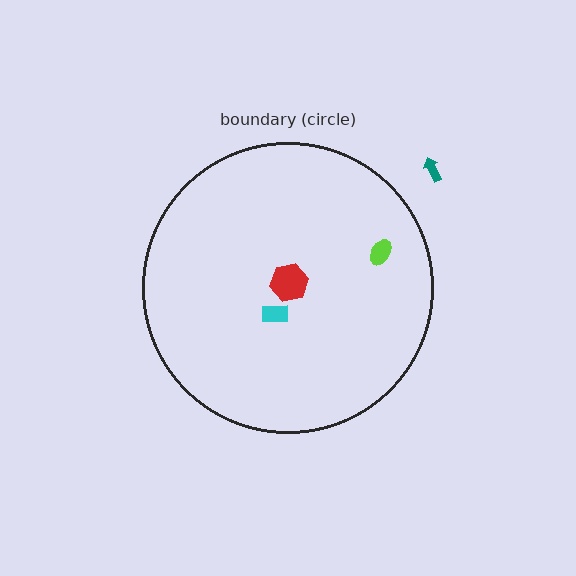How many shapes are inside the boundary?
3 inside, 1 outside.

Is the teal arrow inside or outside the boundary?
Outside.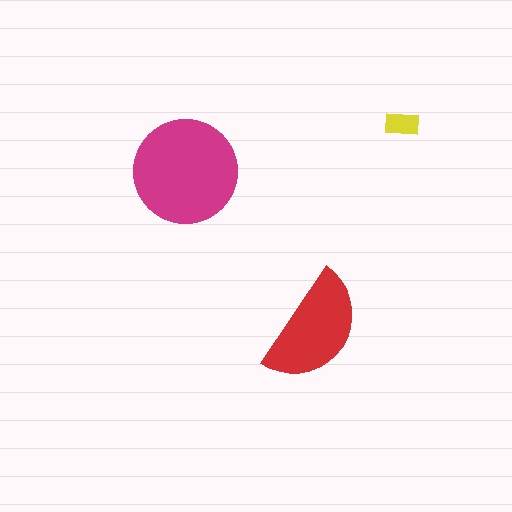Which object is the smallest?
The yellow rectangle.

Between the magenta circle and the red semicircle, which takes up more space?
The magenta circle.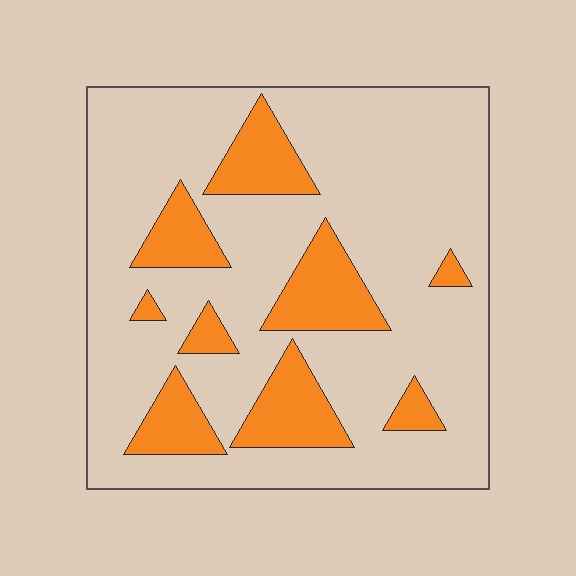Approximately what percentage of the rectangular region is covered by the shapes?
Approximately 20%.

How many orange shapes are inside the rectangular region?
9.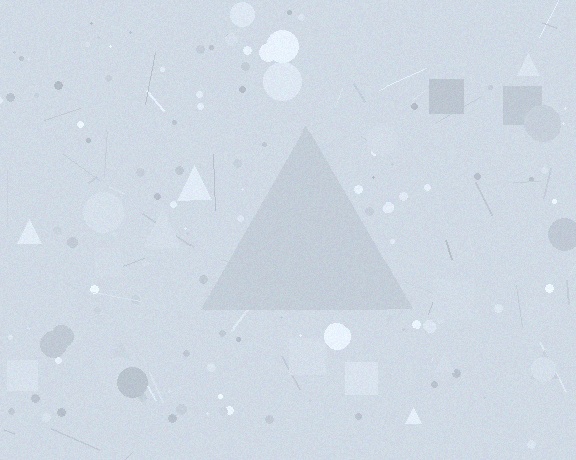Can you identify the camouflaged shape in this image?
The camouflaged shape is a triangle.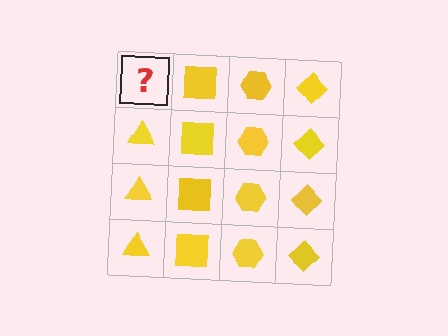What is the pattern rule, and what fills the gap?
The rule is that each column has a consistent shape. The gap should be filled with a yellow triangle.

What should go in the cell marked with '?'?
The missing cell should contain a yellow triangle.